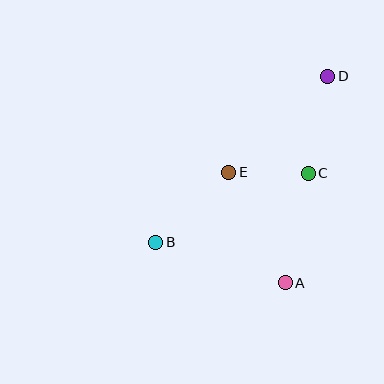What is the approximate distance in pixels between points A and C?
The distance between A and C is approximately 112 pixels.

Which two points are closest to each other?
Points C and E are closest to each other.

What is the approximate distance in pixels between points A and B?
The distance between A and B is approximately 135 pixels.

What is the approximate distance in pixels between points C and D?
The distance between C and D is approximately 99 pixels.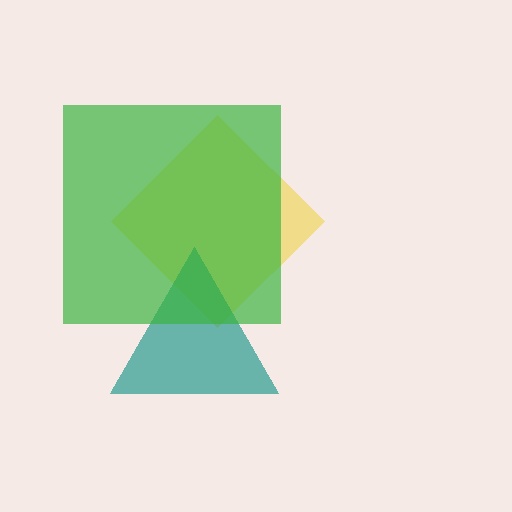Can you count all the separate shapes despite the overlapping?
Yes, there are 3 separate shapes.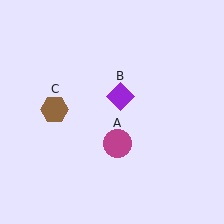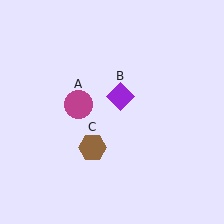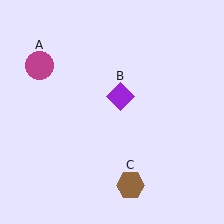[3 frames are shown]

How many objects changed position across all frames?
2 objects changed position: magenta circle (object A), brown hexagon (object C).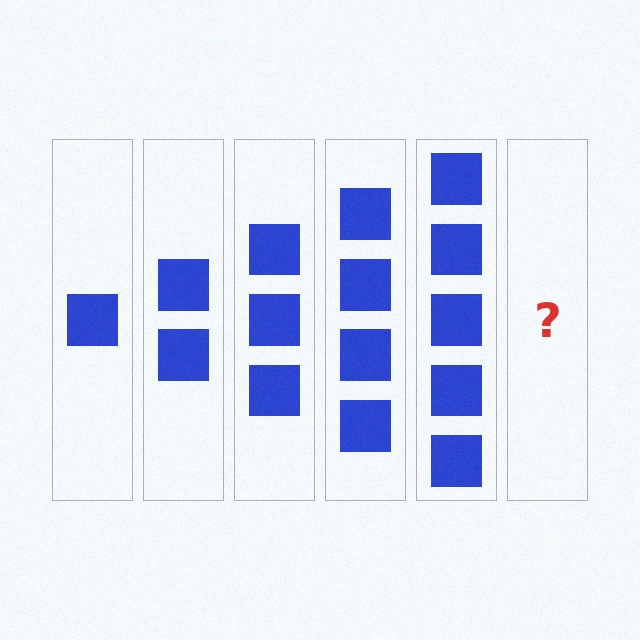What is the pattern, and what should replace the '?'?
The pattern is that each step adds one more square. The '?' should be 6 squares.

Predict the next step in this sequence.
The next step is 6 squares.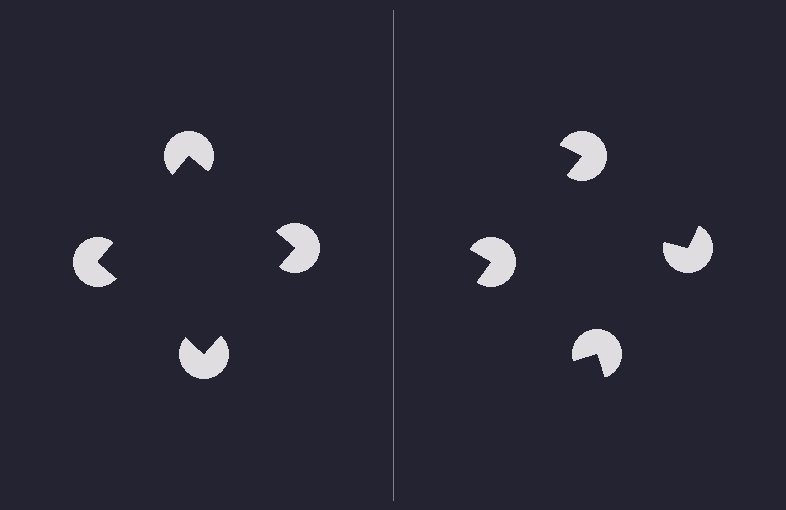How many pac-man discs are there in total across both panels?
8 — 4 on each side.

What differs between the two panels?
The pac-man discs are positioned identically on both sides; only the wedge orientations differ. On the left they align to a square; on the right they are misaligned.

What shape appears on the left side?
An illusory square.